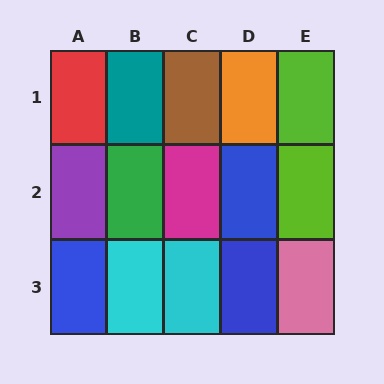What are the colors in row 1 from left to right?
Red, teal, brown, orange, lime.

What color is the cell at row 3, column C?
Cyan.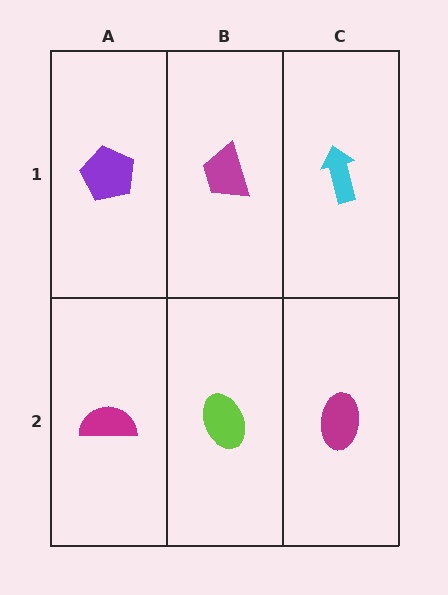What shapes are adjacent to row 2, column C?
A cyan arrow (row 1, column C), a lime ellipse (row 2, column B).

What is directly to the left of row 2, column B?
A magenta semicircle.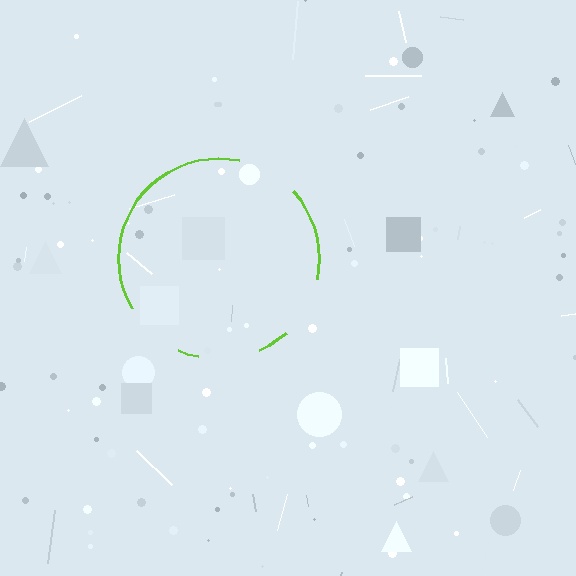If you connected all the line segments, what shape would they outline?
They would outline a circle.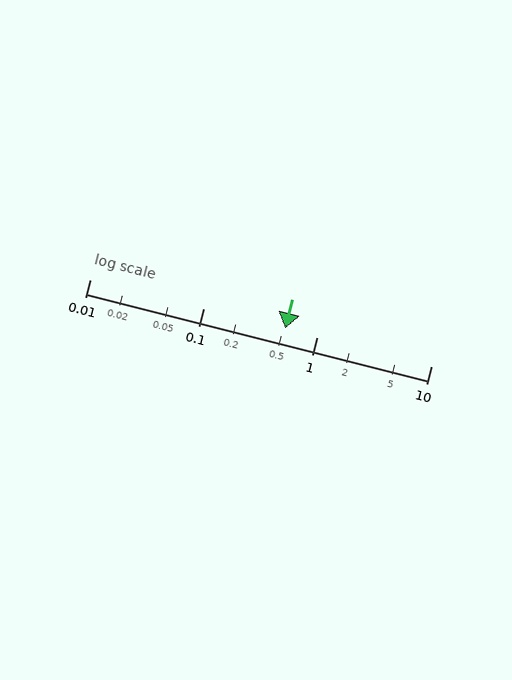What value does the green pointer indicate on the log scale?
The pointer indicates approximately 0.52.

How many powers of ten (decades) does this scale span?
The scale spans 3 decades, from 0.01 to 10.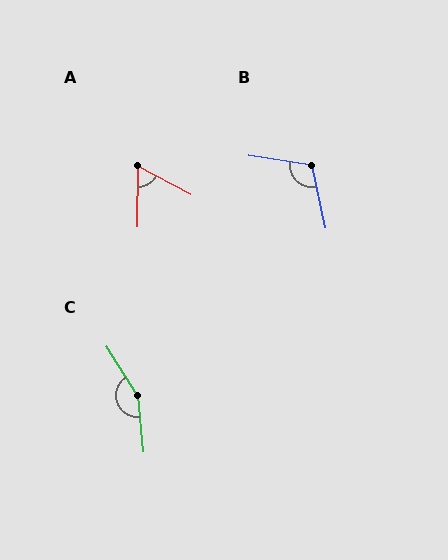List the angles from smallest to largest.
A (62°), B (111°), C (153°).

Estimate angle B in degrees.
Approximately 111 degrees.